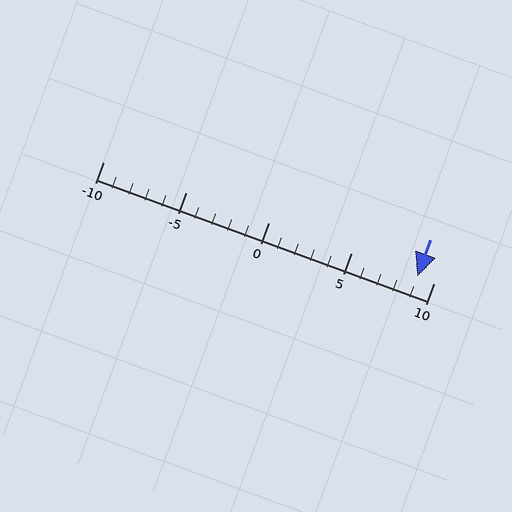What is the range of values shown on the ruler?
The ruler shows values from -10 to 10.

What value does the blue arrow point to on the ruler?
The blue arrow points to approximately 9.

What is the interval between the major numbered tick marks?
The major tick marks are spaced 5 units apart.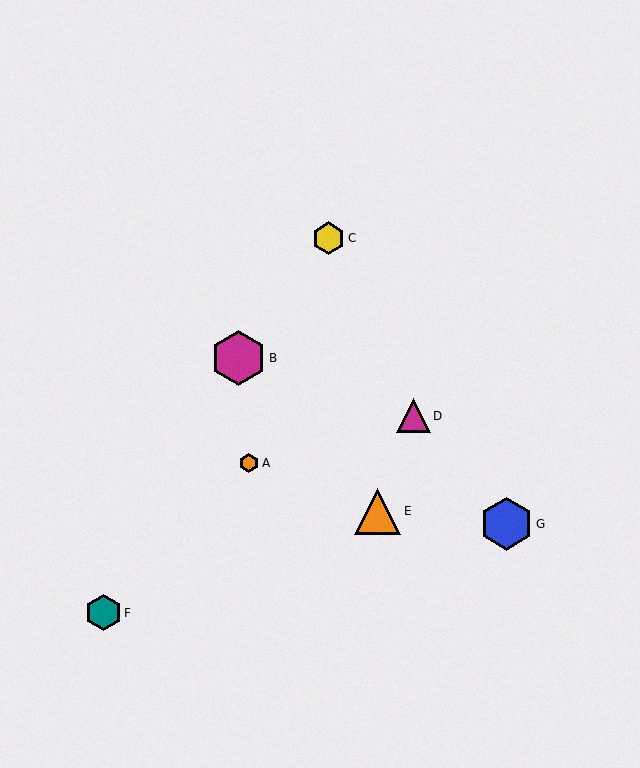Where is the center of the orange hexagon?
The center of the orange hexagon is at (249, 463).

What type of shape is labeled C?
Shape C is a yellow hexagon.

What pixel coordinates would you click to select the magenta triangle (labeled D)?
Click at (413, 416) to select the magenta triangle D.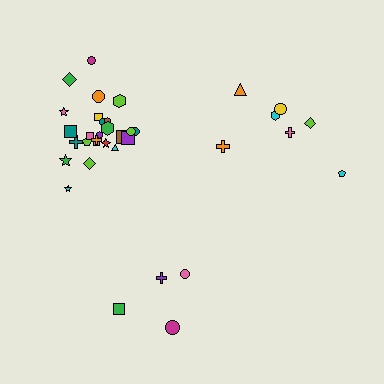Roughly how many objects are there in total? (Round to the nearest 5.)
Roughly 35 objects in total.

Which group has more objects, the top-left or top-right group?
The top-left group.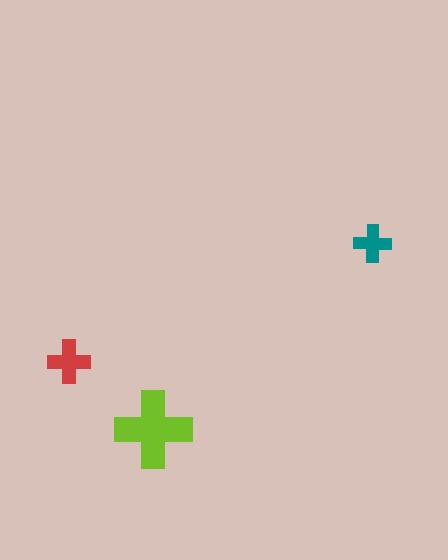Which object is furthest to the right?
The teal cross is rightmost.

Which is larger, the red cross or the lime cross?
The lime one.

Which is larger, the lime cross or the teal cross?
The lime one.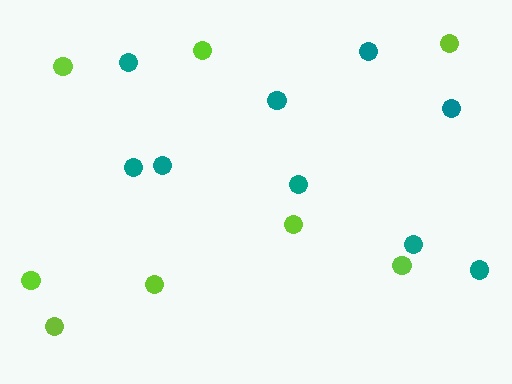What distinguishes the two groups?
There are 2 groups: one group of teal circles (9) and one group of lime circles (8).